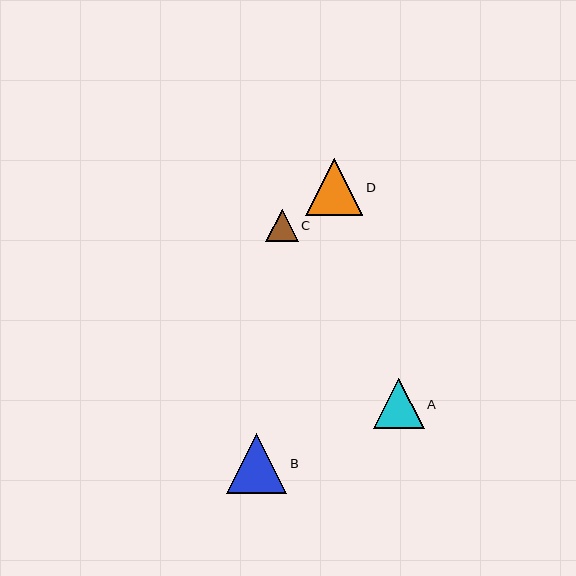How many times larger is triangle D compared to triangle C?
Triangle D is approximately 1.8 times the size of triangle C.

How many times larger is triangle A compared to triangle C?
Triangle A is approximately 1.5 times the size of triangle C.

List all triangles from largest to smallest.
From largest to smallest: B, D, A, C.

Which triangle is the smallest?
Triangle C is the smallest with a size of approximately 33 pixels.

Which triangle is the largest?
Triangle B is the largest with a size of approximately 61 pixels.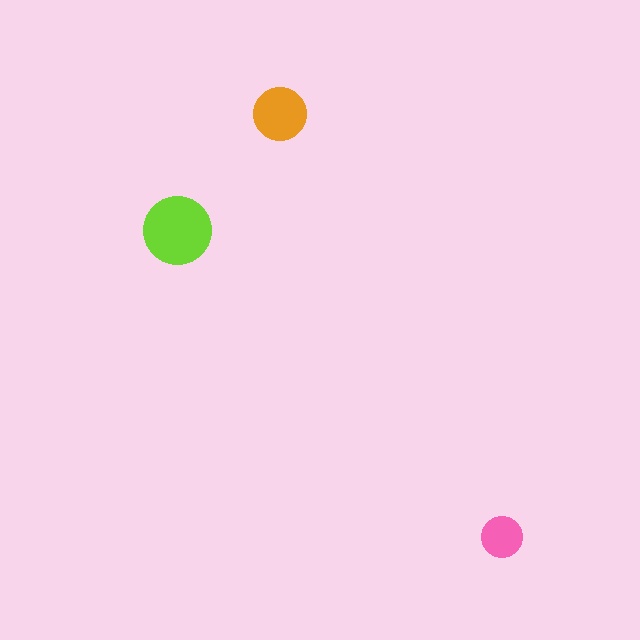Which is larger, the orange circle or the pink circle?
The orange one.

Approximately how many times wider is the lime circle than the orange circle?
About 1.5 times wider.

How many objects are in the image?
There are 3 objects in the image.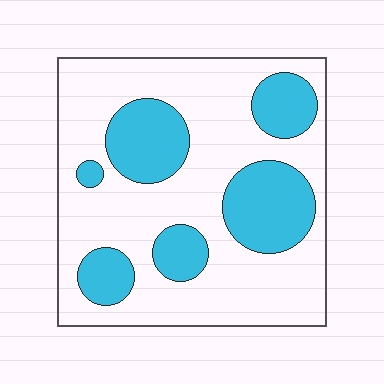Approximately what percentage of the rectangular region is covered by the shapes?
Approximately 30%.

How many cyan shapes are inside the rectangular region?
6.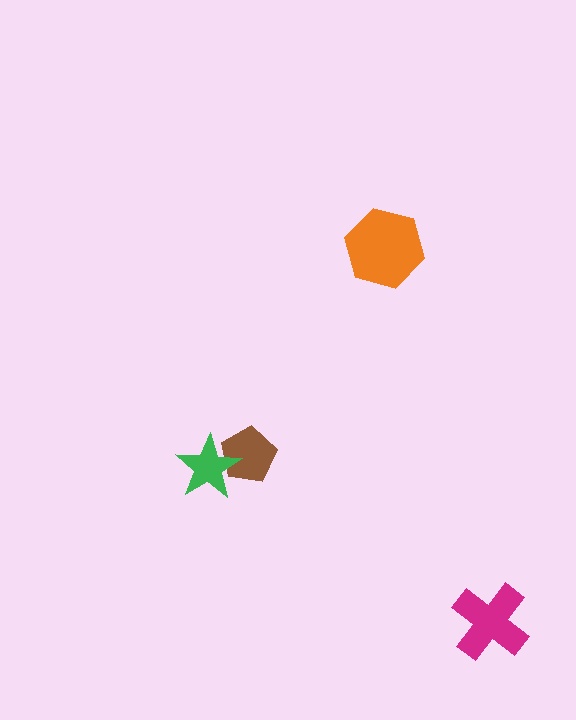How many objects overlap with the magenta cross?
0 objects overlap with the magenta cross.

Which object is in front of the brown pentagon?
The green star is in front of the brown pentagon.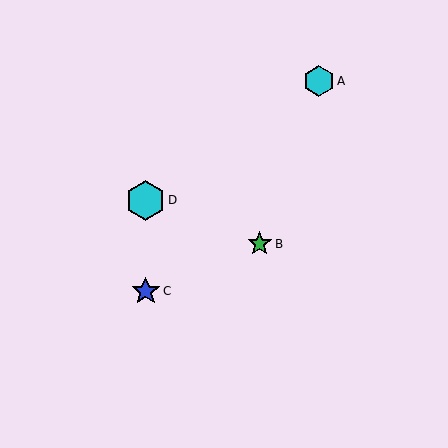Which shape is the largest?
The cyan hexagon (labeled D) is the largest.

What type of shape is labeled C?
Shape C is a blue star.